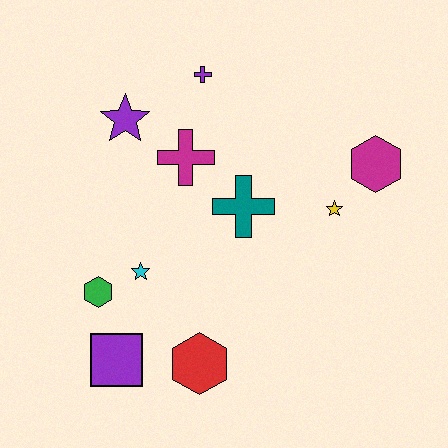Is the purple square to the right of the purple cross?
No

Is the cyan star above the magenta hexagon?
No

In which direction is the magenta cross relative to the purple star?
The magenta cross is to the right of the purple star.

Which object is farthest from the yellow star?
The purple square is farthest from the yellow star.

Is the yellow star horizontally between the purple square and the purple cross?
No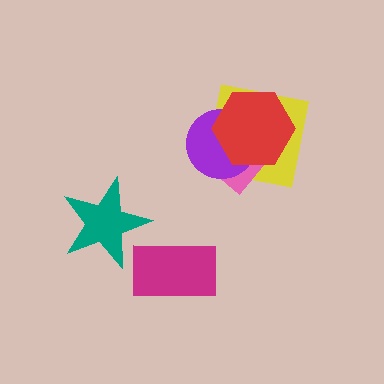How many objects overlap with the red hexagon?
3 objects overlap with the red hexagon.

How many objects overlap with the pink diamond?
3 objects overlap with the pink diamond.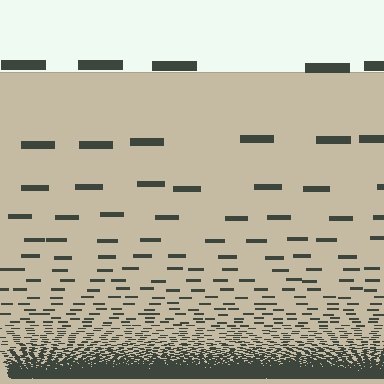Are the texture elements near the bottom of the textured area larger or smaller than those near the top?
Smaller. The gradient is inverted — elements near the bottom are smaller and denser.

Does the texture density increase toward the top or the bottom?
Density increases toward the bottom.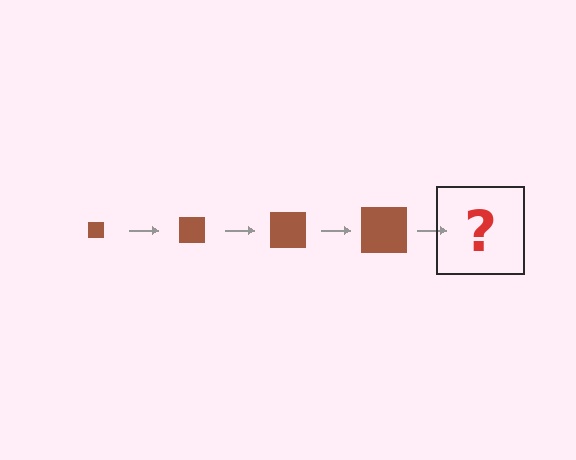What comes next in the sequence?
The next element should be a brown square, larger than the previous one.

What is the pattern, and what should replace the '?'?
The pattern is that the square gets progressively larger each step. The '?' should be a brown square, larger than the previous one.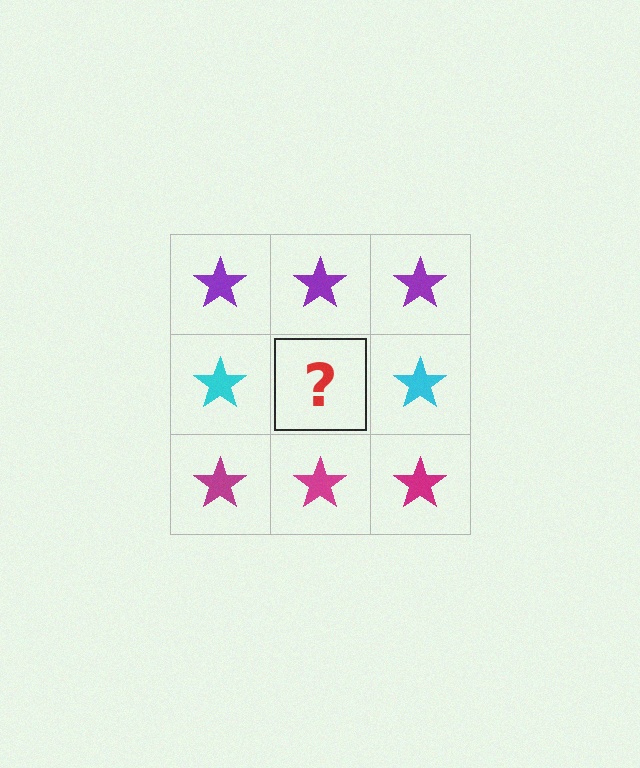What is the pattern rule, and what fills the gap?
The rule is that each row has a consistent color. The gap should be filled with a cyan star.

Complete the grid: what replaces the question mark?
The question mark should be replaced with a cyan star.